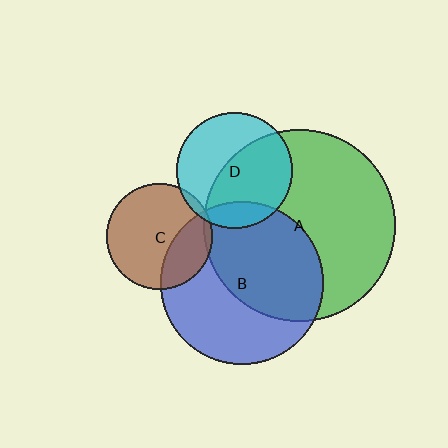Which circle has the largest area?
Circle A (green).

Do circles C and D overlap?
Yes.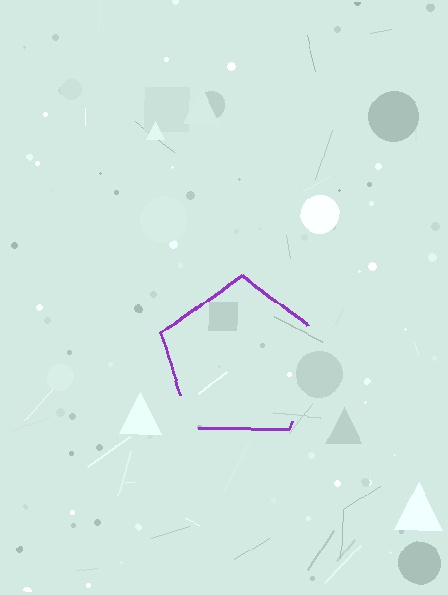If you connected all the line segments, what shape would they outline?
They would outline a pentagon.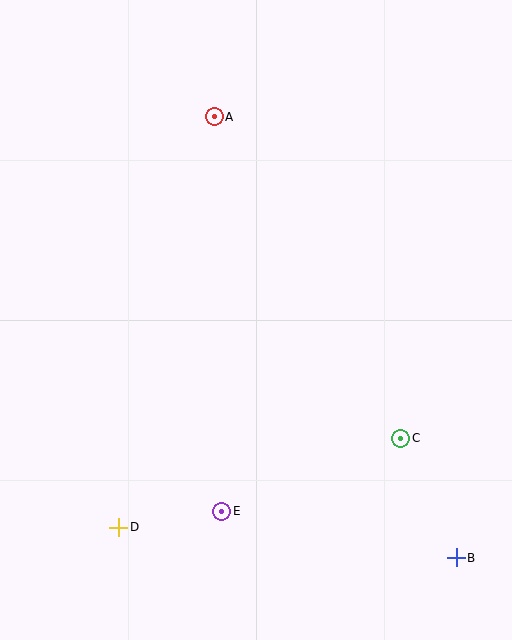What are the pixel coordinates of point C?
Point C is at (401, 438).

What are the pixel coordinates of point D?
Point D is at (119, 528).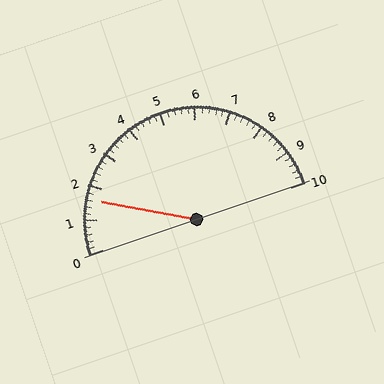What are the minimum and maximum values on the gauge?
The gauge ranges from 0 to 10.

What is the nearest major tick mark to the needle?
The nearest major tick mark is 2.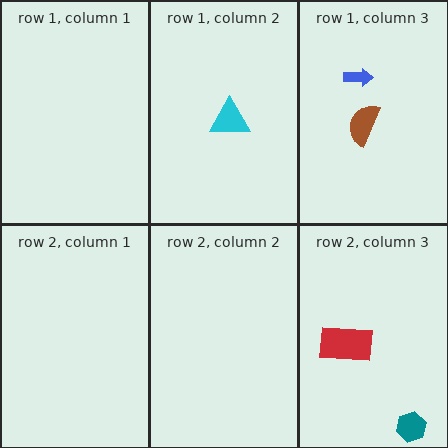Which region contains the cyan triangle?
The row 1, column 2 region.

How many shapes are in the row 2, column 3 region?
2.